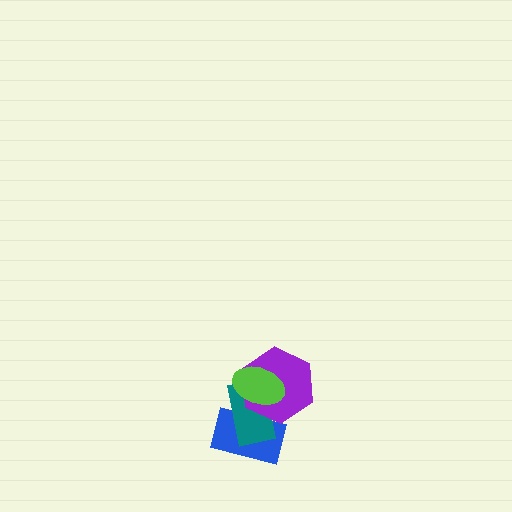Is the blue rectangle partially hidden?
Yes, it is partially covered by another shape.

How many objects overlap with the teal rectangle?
3 objects overlap with the teal rectangle.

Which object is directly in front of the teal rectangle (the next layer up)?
The purple hexagon is directly in front of the teal rectangle.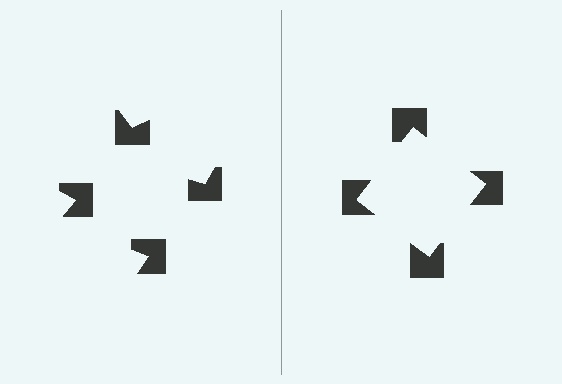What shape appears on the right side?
An illusory square.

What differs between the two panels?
The notched squares are positioned identically on both sides; only the wedge orientations differ. On the right they align to a square; on the left they are misaligned.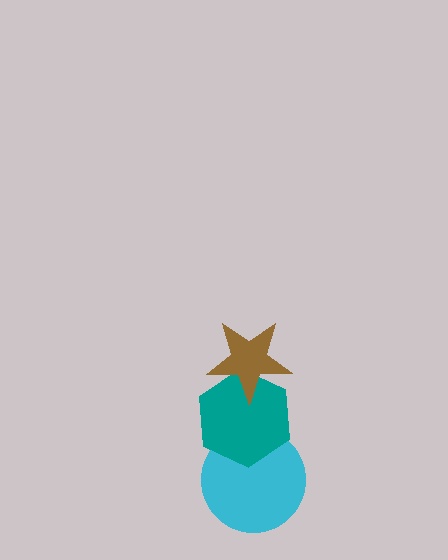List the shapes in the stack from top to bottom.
From top to bottom: the brown star, the teal hexagon, the cyan circle.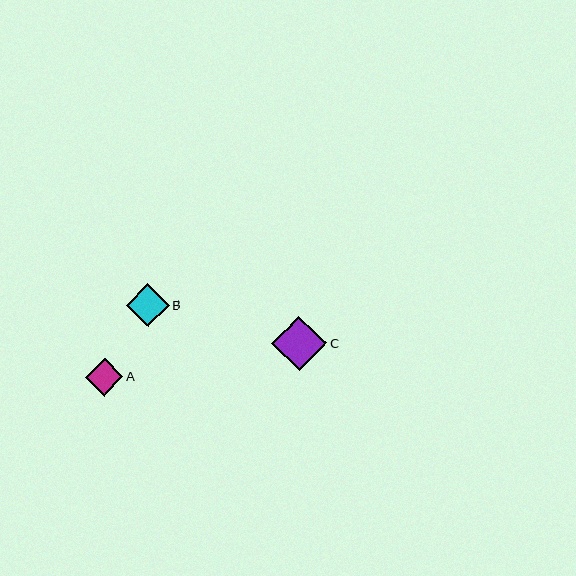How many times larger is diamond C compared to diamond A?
Diamond C is approximately 1.5 times the size of diamond A.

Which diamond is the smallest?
Diamond A is the smallest with a size of approximately 37 pixels.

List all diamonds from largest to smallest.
From largest to smallest: C, B, A.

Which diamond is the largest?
Diamond C is the largest with a size of approximately 55 pixels.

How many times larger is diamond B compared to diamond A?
Diamond B is approximately 1.1 times the size of diamond A.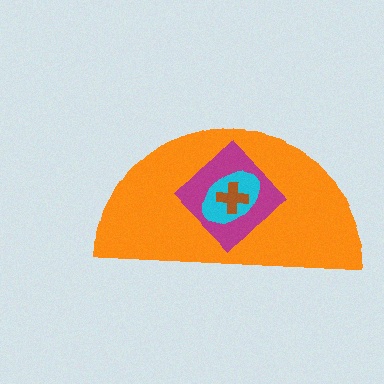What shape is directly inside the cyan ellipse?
The brown cross.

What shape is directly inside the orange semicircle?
The magenta diamond.